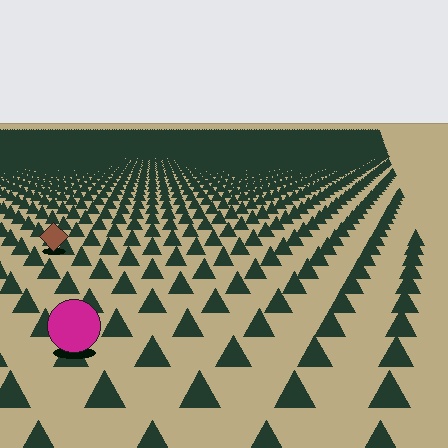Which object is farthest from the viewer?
The brown diamond is farthest from the viewer. It appears smaller and the ground texture around it is denser.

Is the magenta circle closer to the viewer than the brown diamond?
Yes. The magenta circle is closer — you can tell from the texture gradient: the ground texture is coarser near it.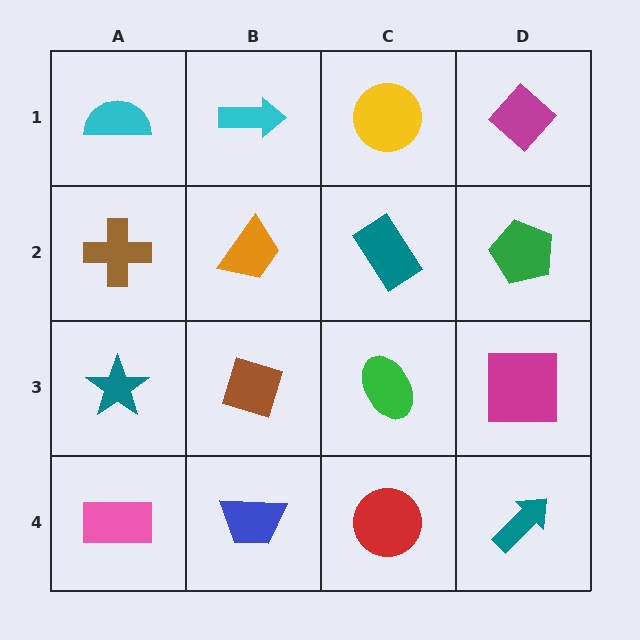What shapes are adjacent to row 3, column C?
A teal rectangle (row 2, column C), a red circle (row 4, column C), a brown diamond (row 3, column B), a magenta square (row 3, column D).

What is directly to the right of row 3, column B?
A green ellipse.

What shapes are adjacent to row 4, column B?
A brown diamond (row 3, column B), a pink rectangle (row 4, column A), a red circle (row 4, column C).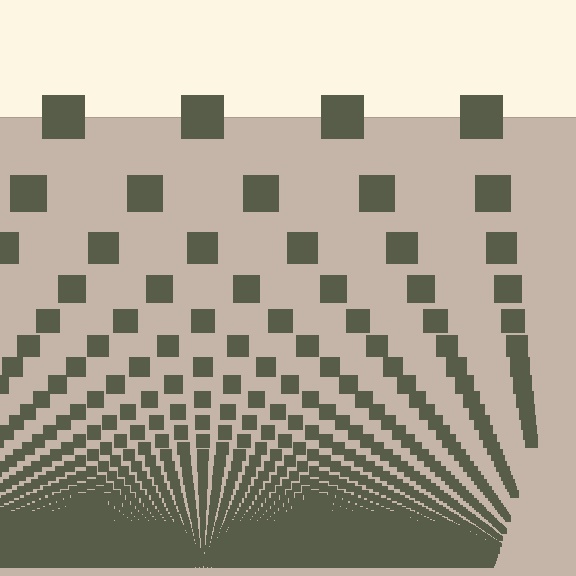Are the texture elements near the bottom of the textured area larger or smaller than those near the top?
Smaller. The gradient is inverted — elements near the bottom are smaller and denser.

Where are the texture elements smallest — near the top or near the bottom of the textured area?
Near the bottom.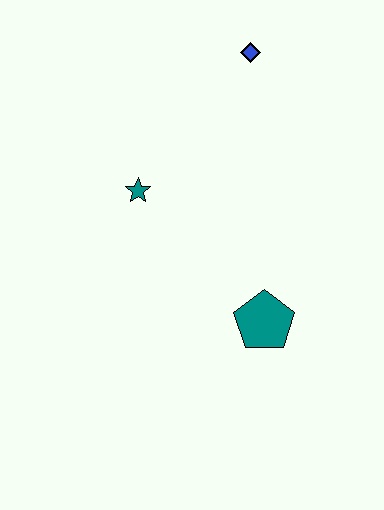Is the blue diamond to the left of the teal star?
No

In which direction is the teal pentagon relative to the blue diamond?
The teal pentagon is below the blue diamond.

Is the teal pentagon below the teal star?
Yes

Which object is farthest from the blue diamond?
The teal pentagon is farthest from the blue diamond.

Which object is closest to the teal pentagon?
The teal star is closest to the teal pentagon.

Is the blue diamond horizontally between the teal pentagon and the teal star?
Yes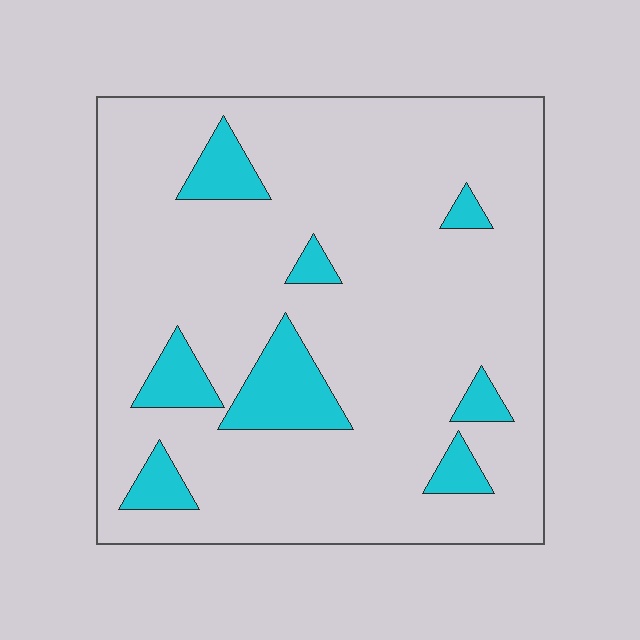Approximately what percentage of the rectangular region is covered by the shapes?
Approximately 15%.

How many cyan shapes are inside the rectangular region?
8.